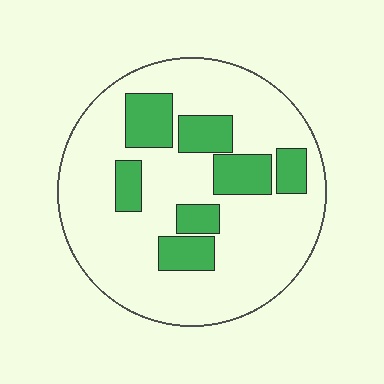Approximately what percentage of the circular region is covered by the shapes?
Approximately 25%.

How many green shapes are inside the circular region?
7.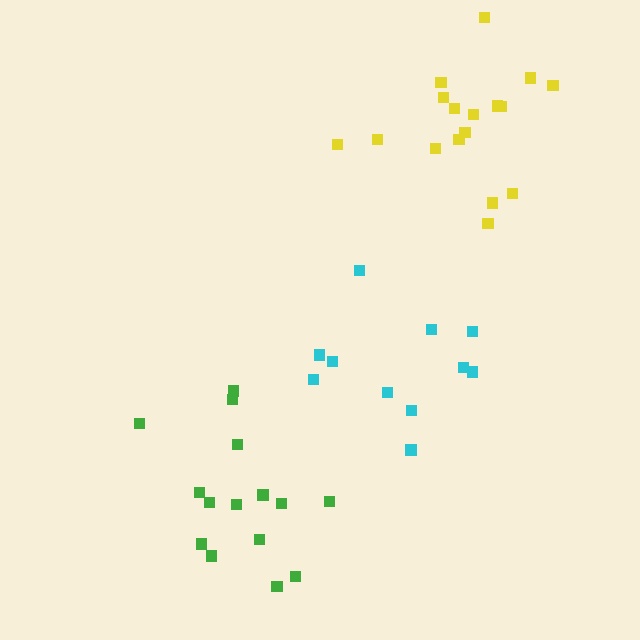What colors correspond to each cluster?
The clusters are colored: yellow, cyan, green.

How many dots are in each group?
Group 1: 17 dots, Group 2: 11 dots, Group 3: 15 dots (43 total).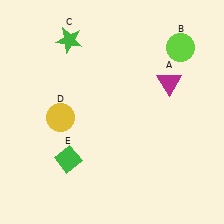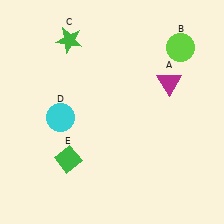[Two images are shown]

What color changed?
The circle (D) changed from yellow in Image 1 to cyan in Image 2.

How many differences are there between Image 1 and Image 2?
There is 1 difference between the two images.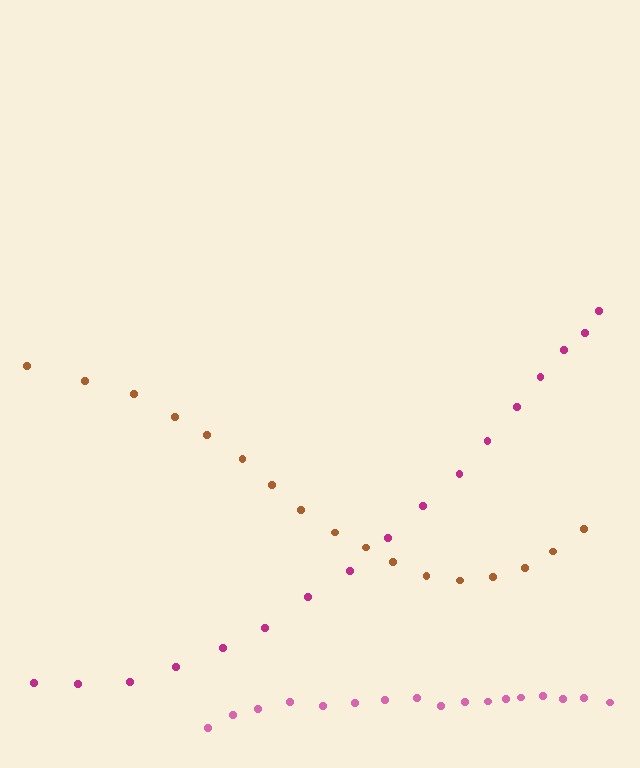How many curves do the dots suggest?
There are 3 distinct paths.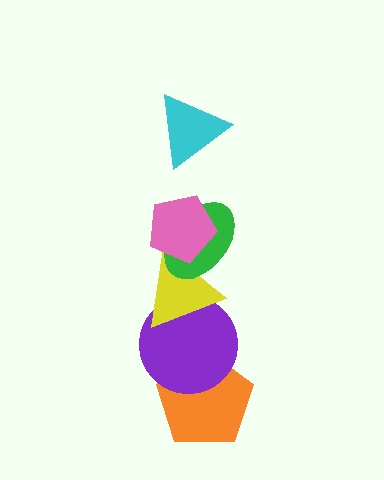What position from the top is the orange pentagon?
The orange pentagon is 6th from the top.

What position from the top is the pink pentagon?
The pink pentagon is 2nd from the top.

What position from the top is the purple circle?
The purple circle is 5th from the top.